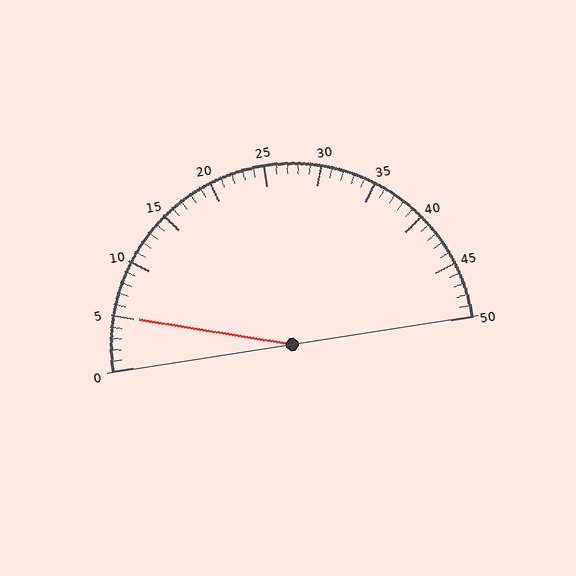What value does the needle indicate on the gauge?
The needle indicates approximately 5.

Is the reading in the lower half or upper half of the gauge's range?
The reading is in the lower half of the range (0 to 50).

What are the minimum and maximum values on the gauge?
The gauge ranges from 0 to 50.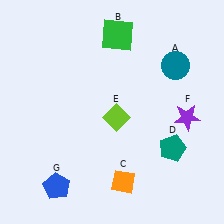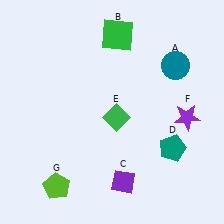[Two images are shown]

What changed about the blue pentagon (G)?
In Image 1, G is blue. In Image 2, it changed to lime.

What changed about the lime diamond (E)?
In Image 1, E is lime. In Image 2, it changed to green.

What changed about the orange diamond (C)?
In Image 1, C is orange. In Image 2, it changed to purple.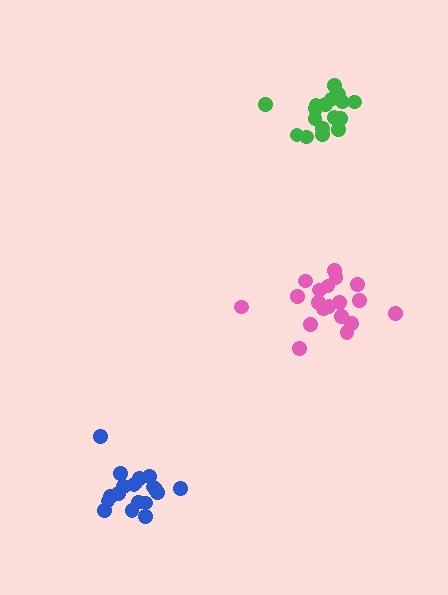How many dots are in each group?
Group 1: 19 dots, Group 2: 17 dots, Group 3: 19 dots (55 total).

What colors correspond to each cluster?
The clusters are colored: pink, green, blue.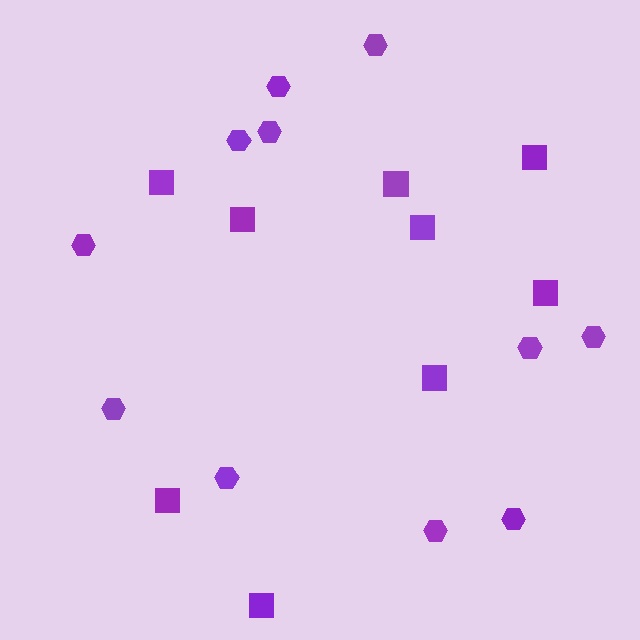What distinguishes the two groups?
There are 2 groups: one group of hexagons (11) and one group of squares (9).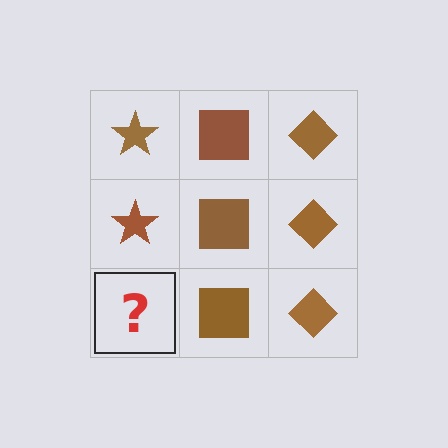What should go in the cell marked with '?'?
The missing cell should contain a brown star.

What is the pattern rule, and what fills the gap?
The rule is that each column has a consistent shape. The gap should be filled with a brown star.